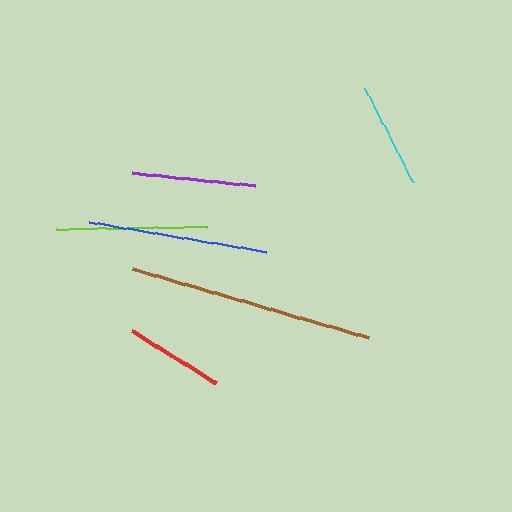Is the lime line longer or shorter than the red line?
The lime line is longer than the red line.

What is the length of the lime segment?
The lime segment is approximately 151 pixels long.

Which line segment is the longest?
The brown line is the longest at approximately 246 pixels.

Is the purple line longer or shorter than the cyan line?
The purple line is longer than the cyan line.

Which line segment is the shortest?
The red line is the shortest at approximately 100 pixels.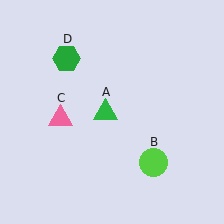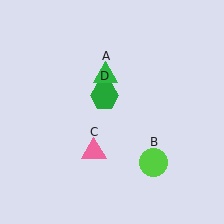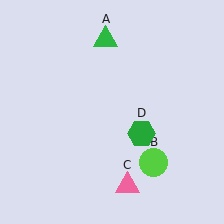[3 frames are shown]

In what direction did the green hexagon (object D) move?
The green hexagon (object D) moved down and to the right.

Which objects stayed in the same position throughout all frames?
Lime circle (object B) remained stationary.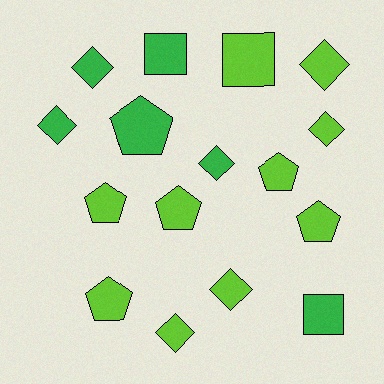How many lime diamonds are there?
There are 4 lime diamonds.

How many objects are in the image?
There are 16 objects.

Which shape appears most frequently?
Diamond, with 7 objects.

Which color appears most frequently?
Lime, with 10 objects.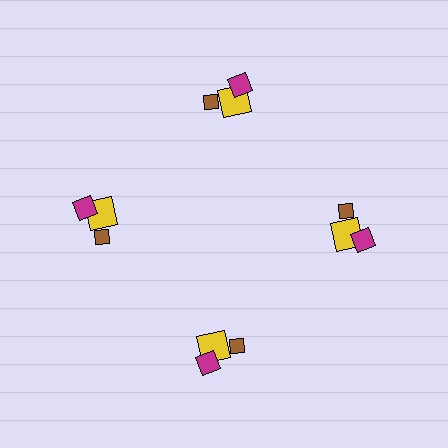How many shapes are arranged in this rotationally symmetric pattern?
There are 12 shapes, arranged in 4 groups of 3.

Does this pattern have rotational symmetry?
Yes, this pattern has 4-fold rotational symmetry. It looks the same after rotating 90 degrees around the center.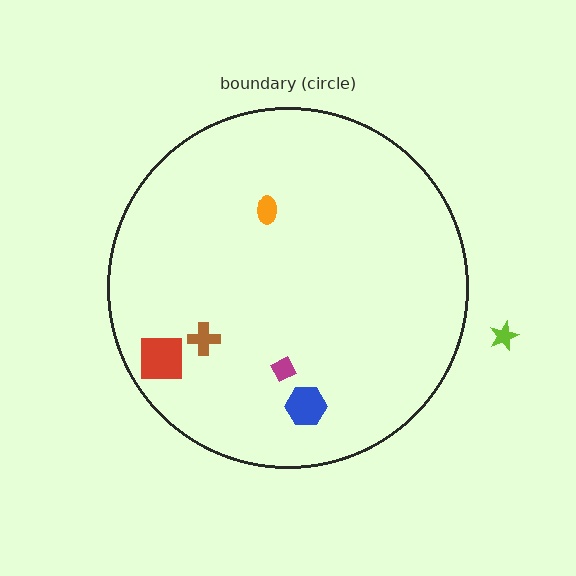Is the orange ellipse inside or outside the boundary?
Inside.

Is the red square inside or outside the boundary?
Inside.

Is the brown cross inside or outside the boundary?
Inside.